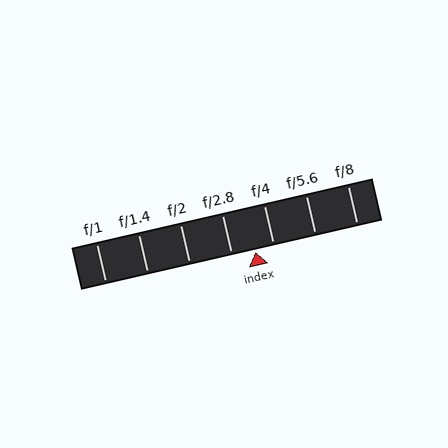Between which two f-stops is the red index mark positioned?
The index mark is between f/2.8 and f/4.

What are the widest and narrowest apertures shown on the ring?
The widest aperture shown is f/1 and the narrowest is f/8.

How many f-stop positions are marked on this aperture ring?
There are 7 f-stop positions marked.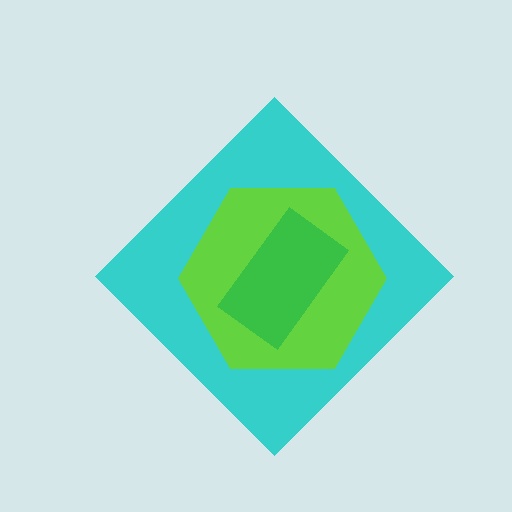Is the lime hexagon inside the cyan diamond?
Yes.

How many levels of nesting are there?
3.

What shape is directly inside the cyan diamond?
The lime hexagon.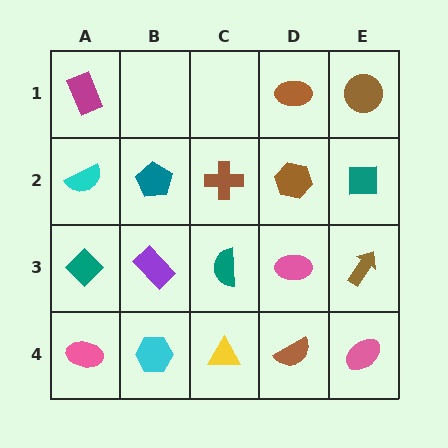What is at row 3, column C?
A teal semicircle.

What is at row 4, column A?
A pink ellipse.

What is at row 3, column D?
A pink ellipse.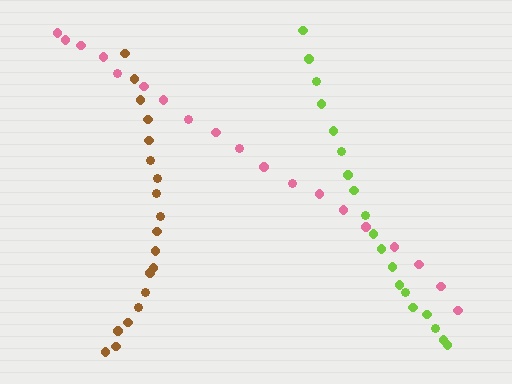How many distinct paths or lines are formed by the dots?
There are 3 distinct paths.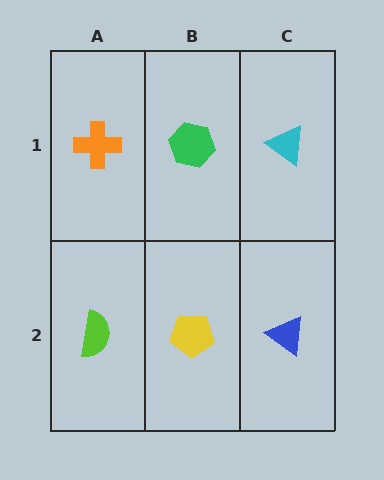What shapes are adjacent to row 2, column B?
A green hexagon (row 1, column B), a lime semicircle (row 2, column A), a blue triangle (row 2, column C).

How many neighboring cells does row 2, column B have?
3.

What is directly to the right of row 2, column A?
A yellow pentagon.